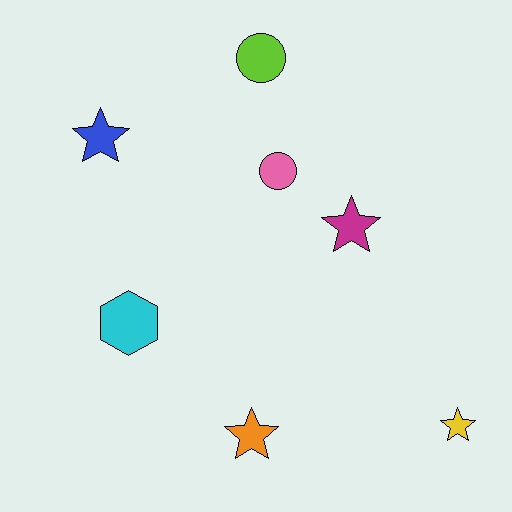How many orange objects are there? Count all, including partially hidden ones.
There is 1 orange object.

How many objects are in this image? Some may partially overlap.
There are 7 objects.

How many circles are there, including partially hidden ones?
There are 2 circles.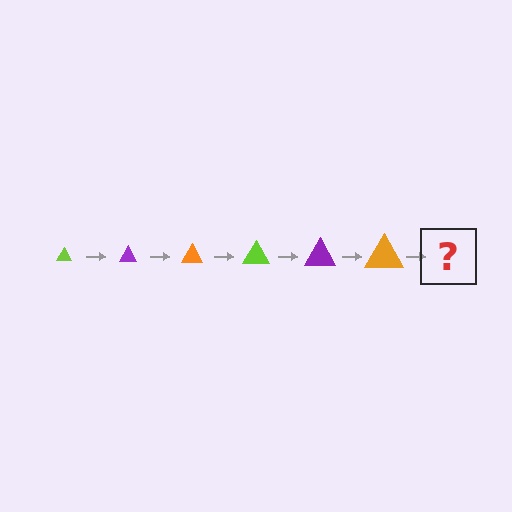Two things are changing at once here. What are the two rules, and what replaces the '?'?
The two rules are that the triangle grows larger each step and the color cycles through lime, purple, and orange. The '?' should be a lime triangle, larger than the previous one.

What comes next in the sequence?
The next element should be a lime triangle, larger than the previous one.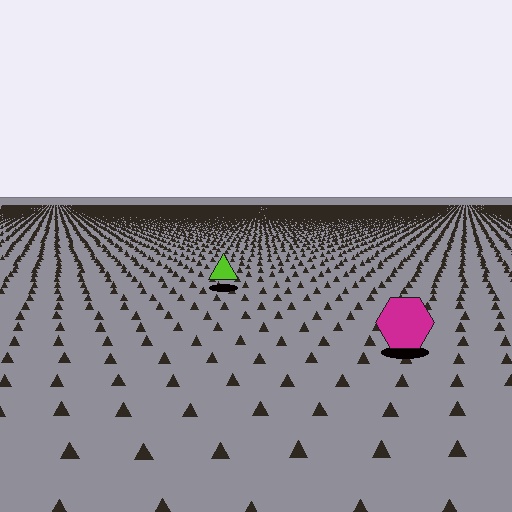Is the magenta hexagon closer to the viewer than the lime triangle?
Yes. The magenta hexagon is closer — you can tell from the texture gradient: the ground texture is coarser near it.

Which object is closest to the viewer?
The magenta hexagon is closest. The texture marks near it are larger and more spread out.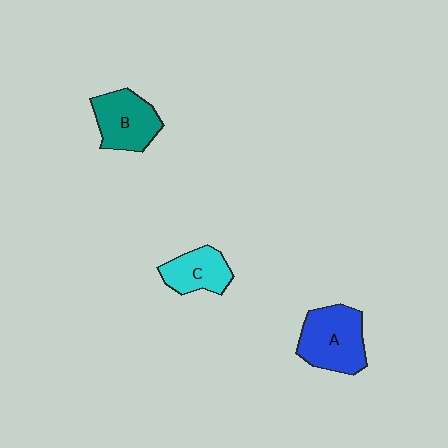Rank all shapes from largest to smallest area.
From largest to smallest: A (blue), B (teal), C (cyan).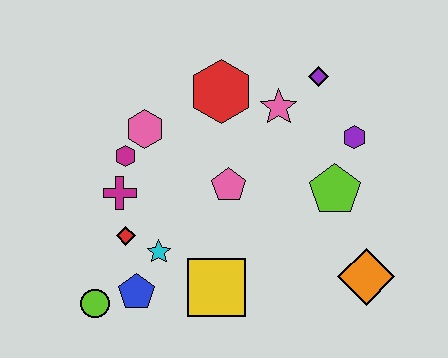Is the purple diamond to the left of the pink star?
No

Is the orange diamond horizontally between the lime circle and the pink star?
No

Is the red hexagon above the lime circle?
Yes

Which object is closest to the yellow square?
The cyan star is closest to the yellow square.